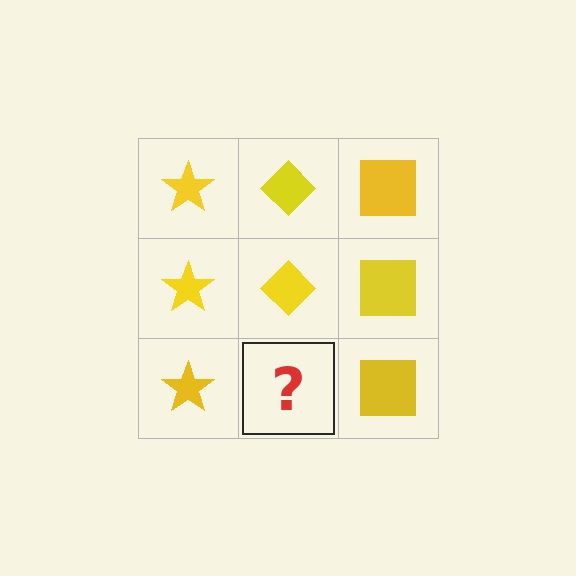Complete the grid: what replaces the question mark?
The question mark should be replaced with a yellow diamond.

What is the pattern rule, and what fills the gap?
The rule is that each column has a consistent shape. The gap should be filled with a yellow diamond.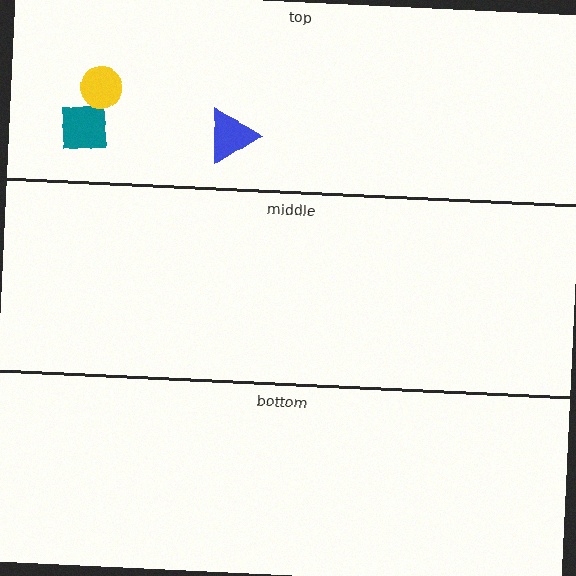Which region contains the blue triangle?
The top region.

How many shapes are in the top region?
3.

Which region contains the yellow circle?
The top region.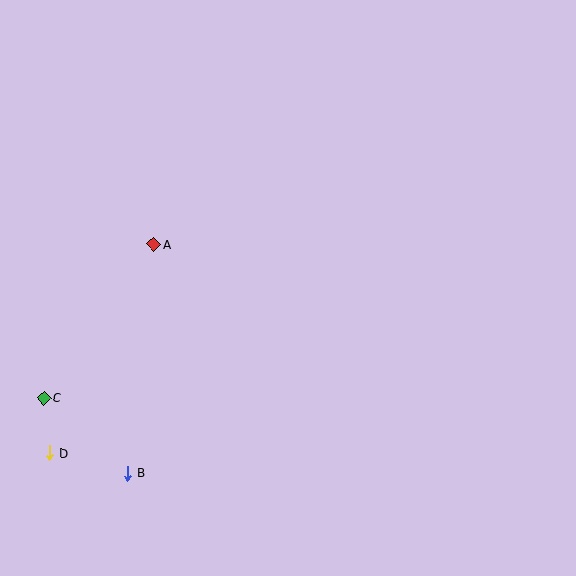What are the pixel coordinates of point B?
Point B is at (128, 473).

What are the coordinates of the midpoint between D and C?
The midpoint between D and C is at (47, 425).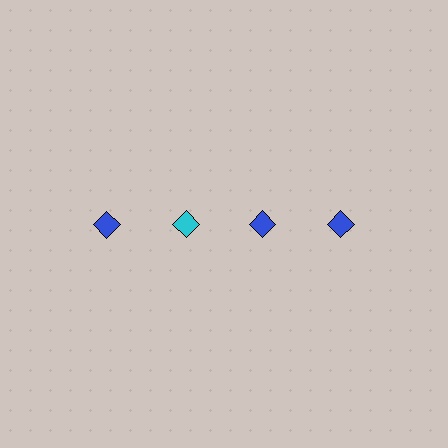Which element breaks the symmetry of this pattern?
The cyan diamond in the top row, second from left column breaks the symmetry. All other shapes are blue diamonds.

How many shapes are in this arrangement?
There are 4 shapes arranged in a grid pattern.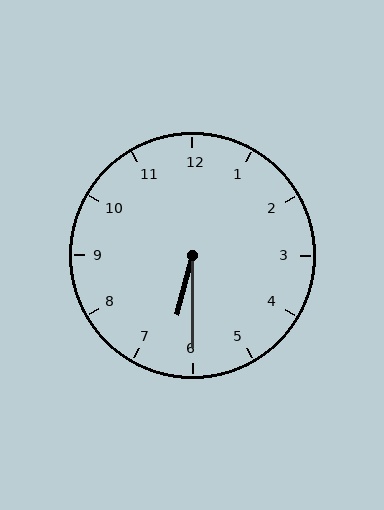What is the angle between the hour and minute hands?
Approximately 15 degrees.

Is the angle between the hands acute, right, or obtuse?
It is acute.